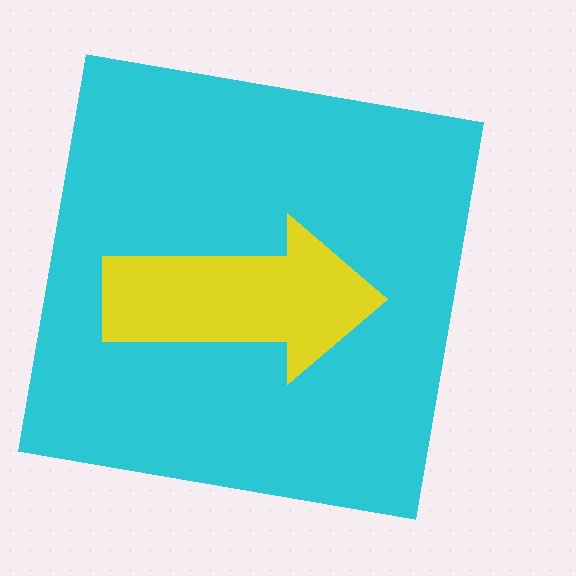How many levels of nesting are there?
2.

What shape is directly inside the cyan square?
The yellow arrow.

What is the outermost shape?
The cyan square.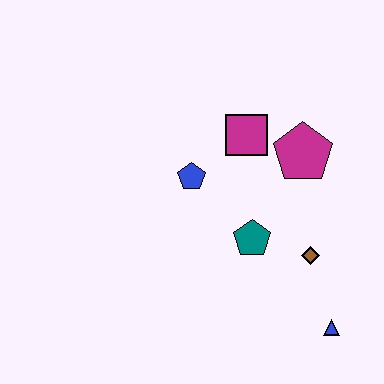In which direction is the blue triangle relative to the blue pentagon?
The blue triangle is below the blue pentagon.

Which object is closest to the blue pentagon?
The magenta square is closest to the blue pentagon.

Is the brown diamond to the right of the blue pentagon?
Yes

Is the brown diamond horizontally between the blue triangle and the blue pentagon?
Yes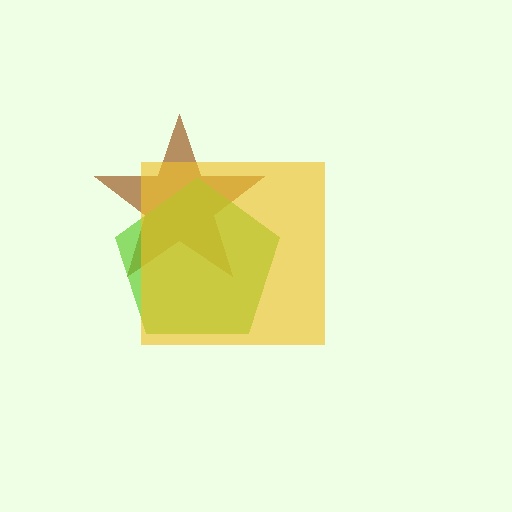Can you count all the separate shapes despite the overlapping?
Yes, there are 3 separate shapes.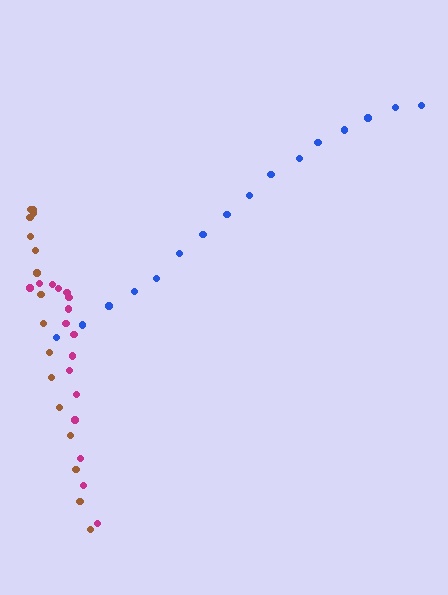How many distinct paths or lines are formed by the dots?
There are 3 distinct paths.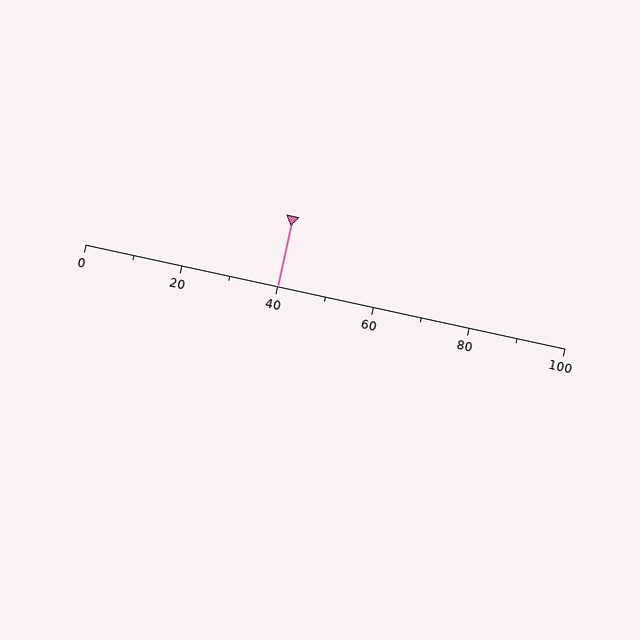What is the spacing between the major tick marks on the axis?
The major ticks are spaced 20 apart.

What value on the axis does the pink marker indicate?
The marker indicates approximately 40.